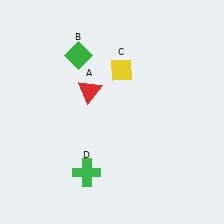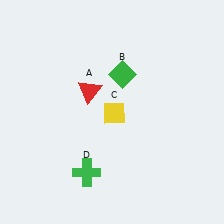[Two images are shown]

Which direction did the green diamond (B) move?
The green diamond (B) moved right.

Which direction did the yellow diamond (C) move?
The yellow diamond (C) moved down.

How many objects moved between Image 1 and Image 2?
2 objects moved between the two images.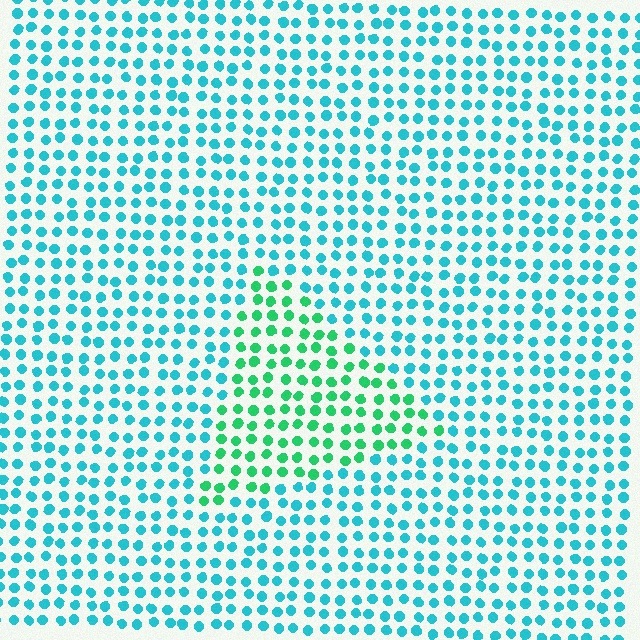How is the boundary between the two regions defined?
The boundary is defined purely by a slight shift in hue (about 40 degrees). Spacing, size, and orientation are identical on both sides.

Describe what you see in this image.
The image is filled with small cyan elements in a uniform arrangement. A triangle-shaped region is visible where the elements are tinted to a slightly different hue, forming a subtle color boundary.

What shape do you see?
I see a triangle.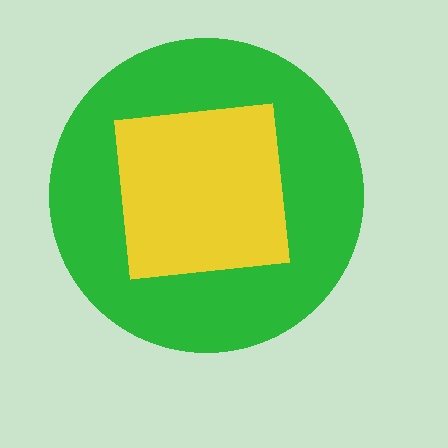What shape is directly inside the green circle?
The yellow square.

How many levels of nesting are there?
2.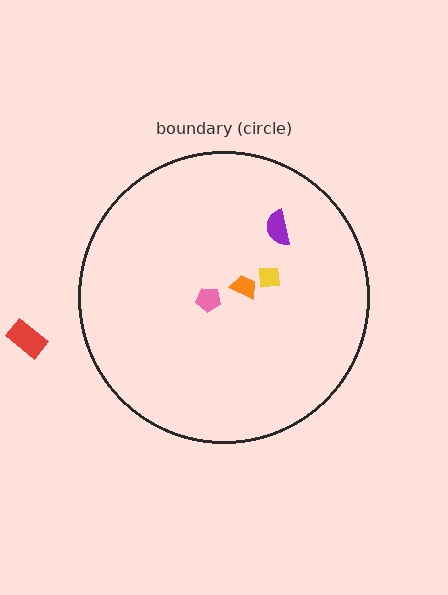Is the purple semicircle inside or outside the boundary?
Inside.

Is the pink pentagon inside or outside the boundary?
Inside.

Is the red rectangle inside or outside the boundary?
Outside.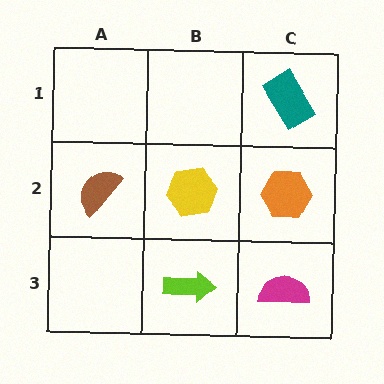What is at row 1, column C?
A teal rectangle.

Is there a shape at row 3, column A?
No, that cell is empty.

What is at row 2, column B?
A yellow hexagon.